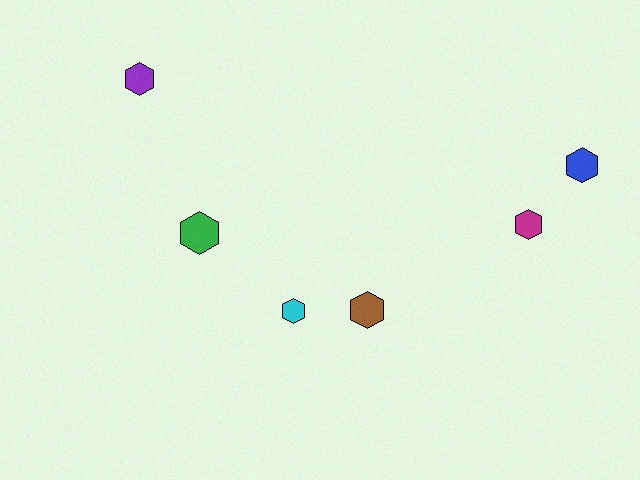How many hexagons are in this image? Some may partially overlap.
There are 6 hexagons.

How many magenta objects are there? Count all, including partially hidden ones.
There is 1 magenta object.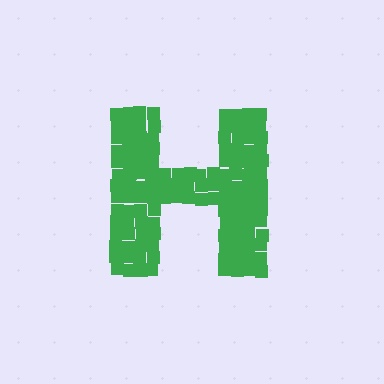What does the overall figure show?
The overall figure shows the letter H.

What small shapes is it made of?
It is made of small squares.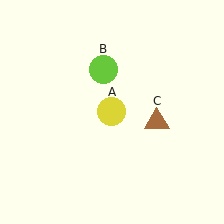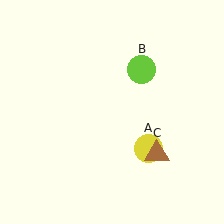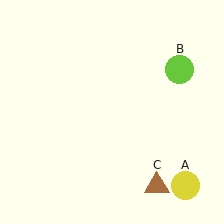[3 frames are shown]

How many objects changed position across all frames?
3 objects changed position: yellow circle (object A), lime circle (object B), brown triangle (object C).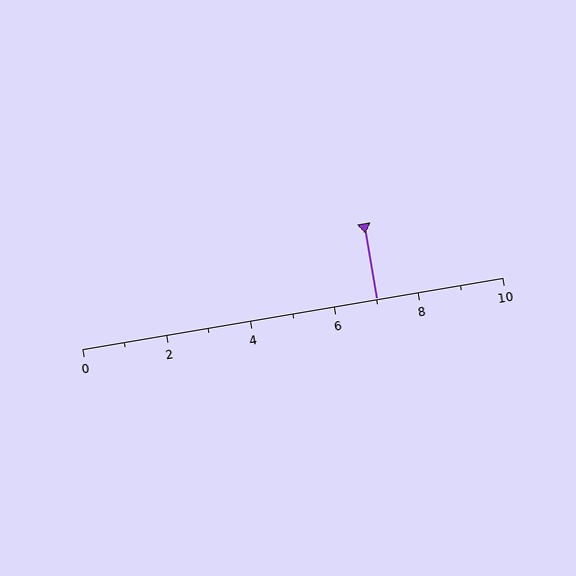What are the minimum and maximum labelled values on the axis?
The axis runs from 0 to 10.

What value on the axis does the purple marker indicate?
The marker indicates approximately 7.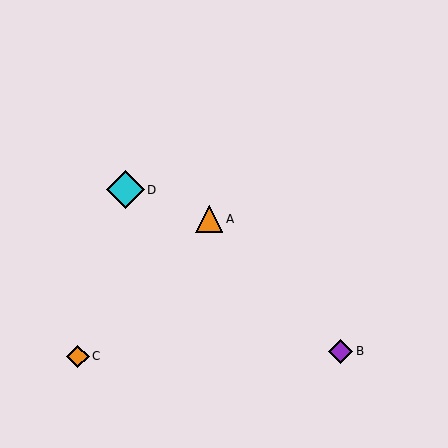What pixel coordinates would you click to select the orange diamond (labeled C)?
Click at (78, 356) to select the orange diamond C.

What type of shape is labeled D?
Shape D is a cyan diamond.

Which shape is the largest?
The cyan diamond (labeled D) is the largest.